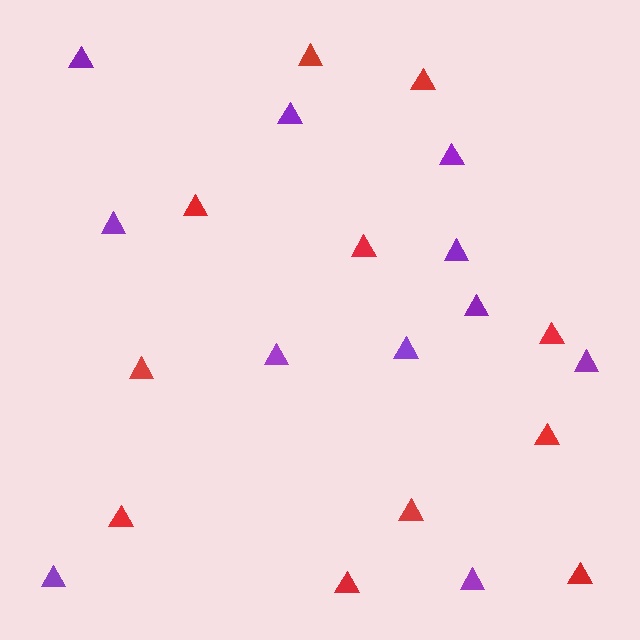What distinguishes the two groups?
There are 2 groups: one group of red triangles (11) and one group of purple triangles (11).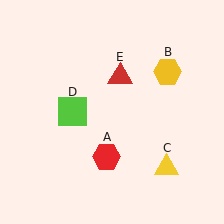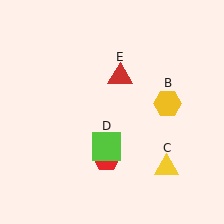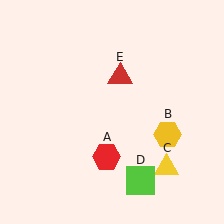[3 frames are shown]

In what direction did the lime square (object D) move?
The lime square (object D) moved down and to the right.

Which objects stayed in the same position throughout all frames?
Red hexagon (object A) and yellow triangle (object C) and red triangle (object E) remained stationary.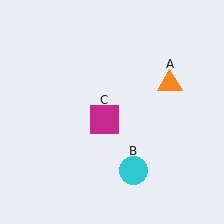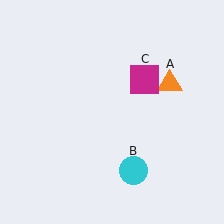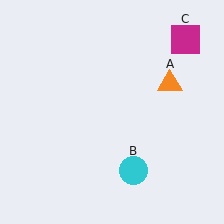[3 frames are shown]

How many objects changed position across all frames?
1 object changed position: magenta square (object C).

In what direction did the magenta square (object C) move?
The magenta square (object C) moved up and to the right.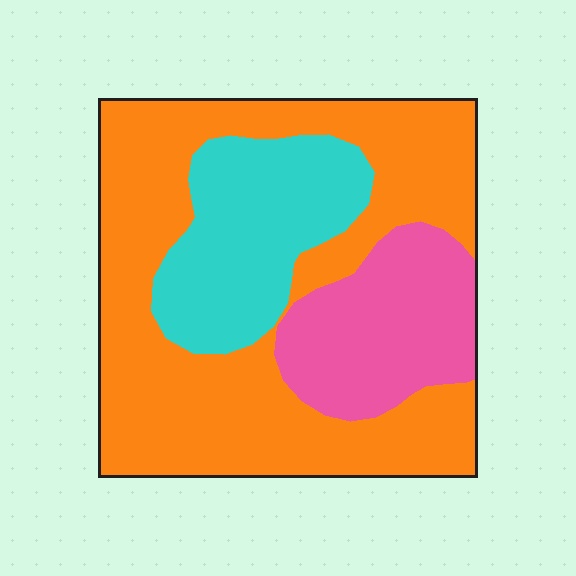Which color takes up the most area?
Orange, at roughly 60%.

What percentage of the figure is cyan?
Cyan covers about 20% of the figure.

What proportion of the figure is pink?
Pink covers around 20% of the figure.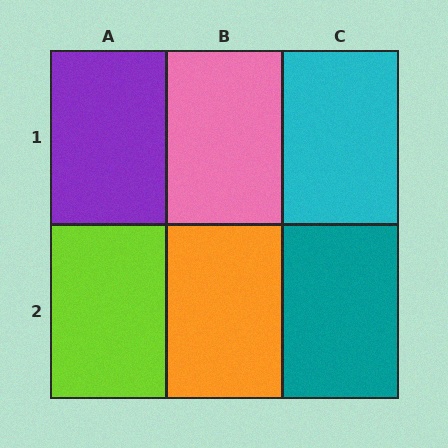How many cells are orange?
1 cell is orange.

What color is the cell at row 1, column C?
Cyan.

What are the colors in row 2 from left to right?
Lime, orange, teal.